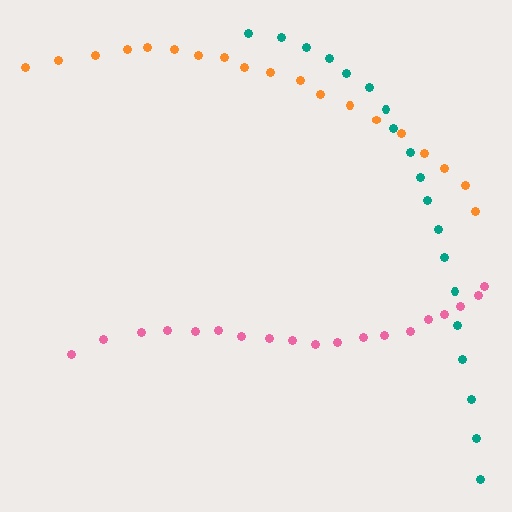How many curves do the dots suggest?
There are 3 distinct paths.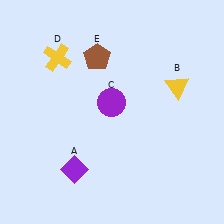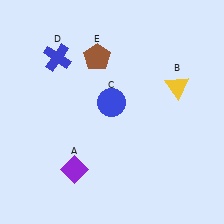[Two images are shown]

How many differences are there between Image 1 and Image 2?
There are 2 differences between the two images.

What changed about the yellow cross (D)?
In Image 1, D is yellow. In Image 2, it changed to blue.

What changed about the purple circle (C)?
In Image 1, C is purple. In Image 2, it changed to blue.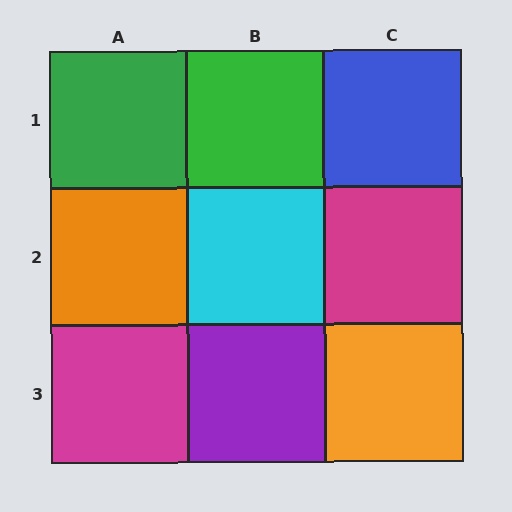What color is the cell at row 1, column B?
Green.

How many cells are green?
2 cells are green.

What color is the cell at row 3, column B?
Purple.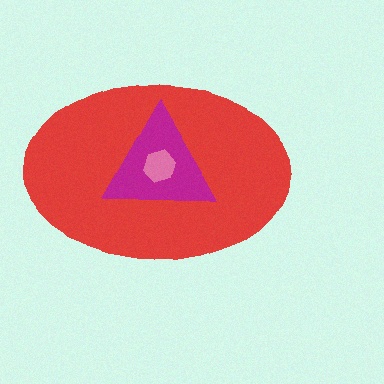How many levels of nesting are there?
3.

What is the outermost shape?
The red ellipse.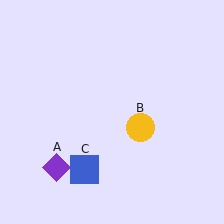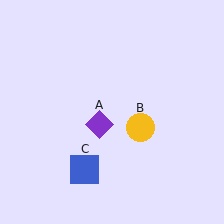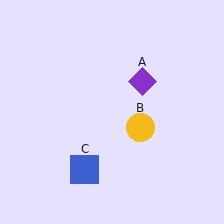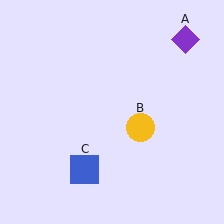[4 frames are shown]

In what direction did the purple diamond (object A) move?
The purple diamond (object A) moved up and to the right.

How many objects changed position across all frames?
1 object changed position: purple diamond (object A).